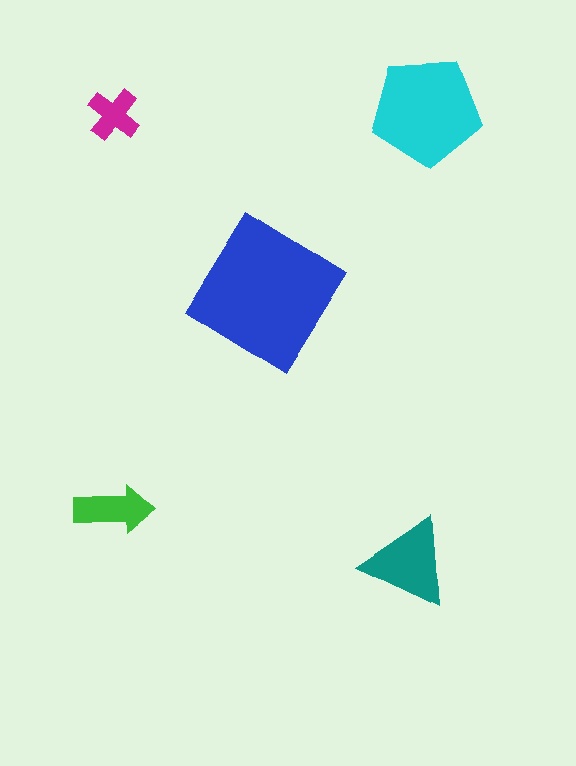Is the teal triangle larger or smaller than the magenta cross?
Larger.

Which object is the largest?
The blue diamond.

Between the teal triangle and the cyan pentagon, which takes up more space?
The cyan pentagon.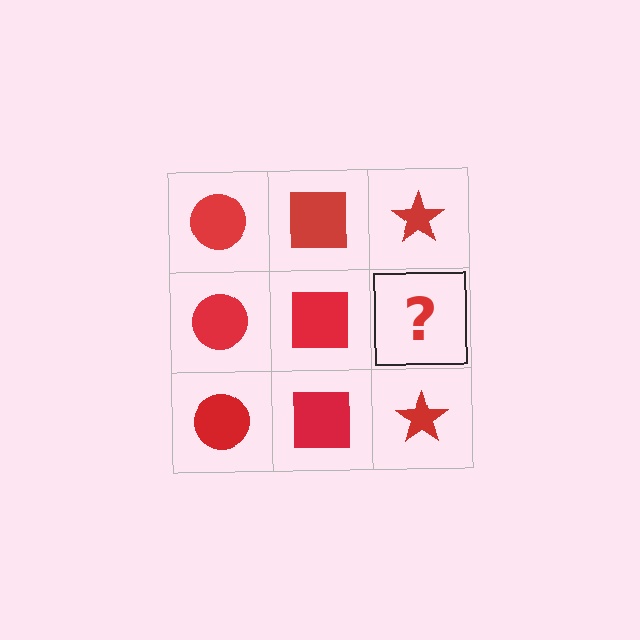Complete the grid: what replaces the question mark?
The question mark should be replaced with a red star.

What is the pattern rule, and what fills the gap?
The rule is that each column has a consistent shape. The gap should be filled with a red star.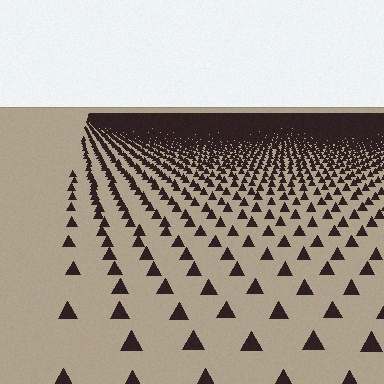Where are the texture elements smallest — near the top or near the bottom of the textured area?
Near the top.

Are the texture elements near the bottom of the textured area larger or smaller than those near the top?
Larger. Near the bottom, elements are closer to the viewer and appear at a bigger on-screen size.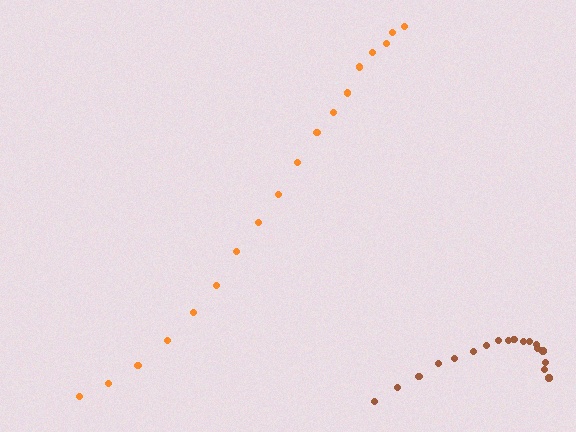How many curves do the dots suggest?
There are 2 distinct paths.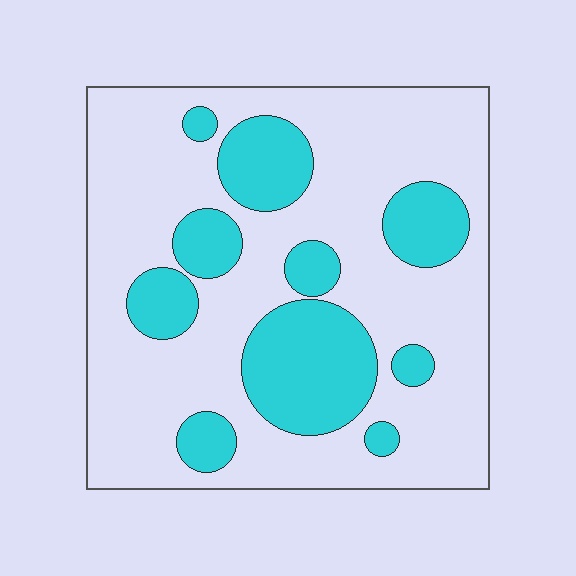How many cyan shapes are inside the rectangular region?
10.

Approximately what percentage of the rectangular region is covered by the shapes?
Approximately 30%.